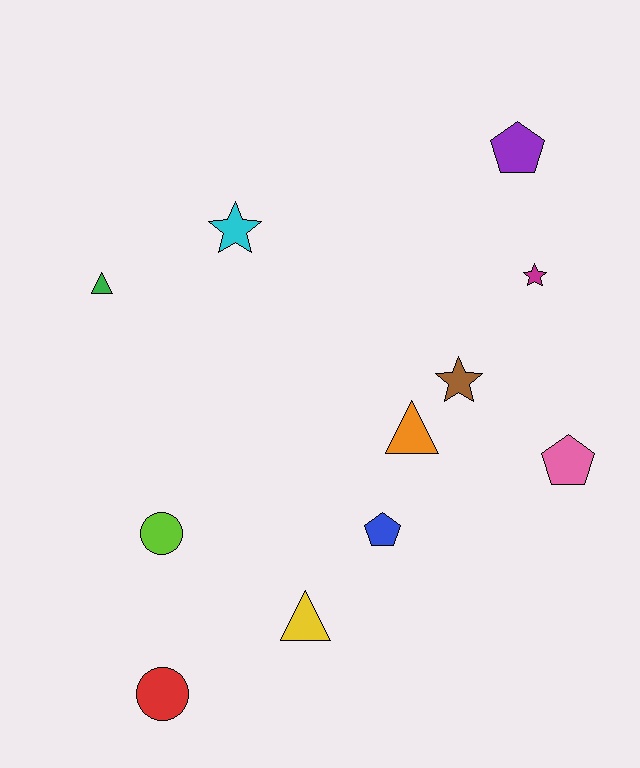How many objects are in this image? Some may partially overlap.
There are 11 objects.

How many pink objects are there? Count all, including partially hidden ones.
There is 1 pink object.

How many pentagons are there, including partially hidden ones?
There are 3 pentagons.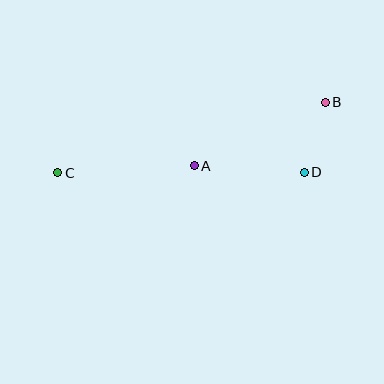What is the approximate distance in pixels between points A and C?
The distance between A and C is approximately 137 pixels.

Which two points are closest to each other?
Points B and D are closest to each other.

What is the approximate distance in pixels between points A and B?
The distance between A and B is approximately 146 pixels.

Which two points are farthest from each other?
Points B and C are farthest from each other.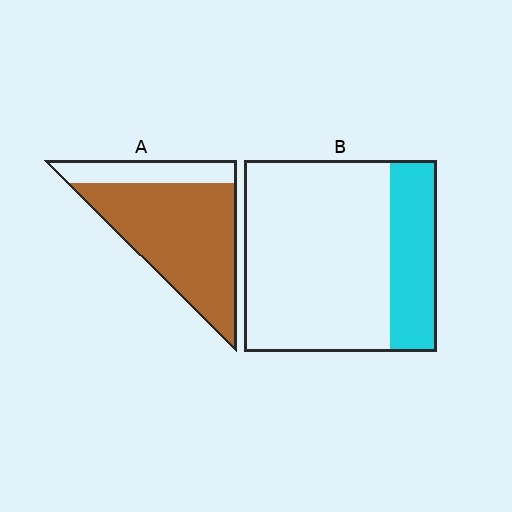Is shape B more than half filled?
No.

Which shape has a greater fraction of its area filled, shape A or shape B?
Shape A.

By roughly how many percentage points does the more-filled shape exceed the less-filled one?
By roughly 55 percentage points (A over B).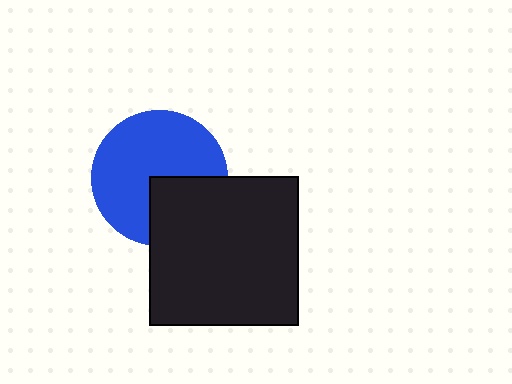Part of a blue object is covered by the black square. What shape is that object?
It is a circle.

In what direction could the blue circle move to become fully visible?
The blue circle could move toward the upper-left. That would shift it out from behind the black square entirely.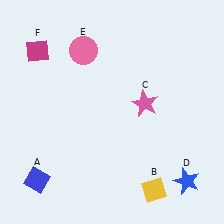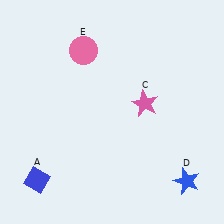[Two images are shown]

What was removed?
The magenta diamond (F), the yellow diamond (B) were removed in Image 2.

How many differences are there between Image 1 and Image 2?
There are 2 differences between the two images.